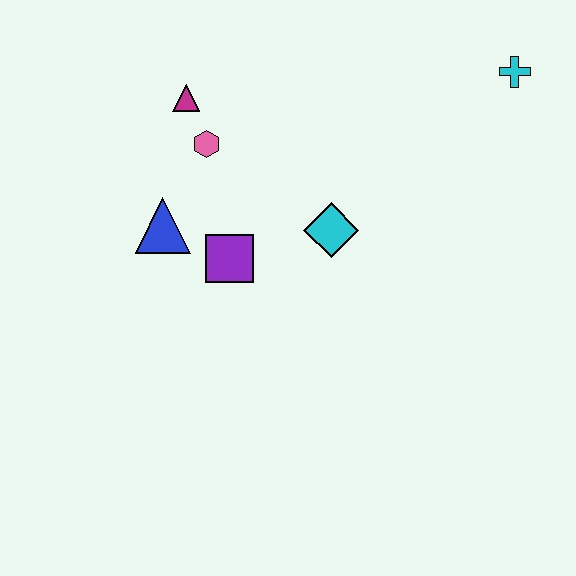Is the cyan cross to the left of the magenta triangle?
No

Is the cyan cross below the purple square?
No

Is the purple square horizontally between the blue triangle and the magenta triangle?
No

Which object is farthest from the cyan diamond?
The cyan cross is farthest from the cyan diamond.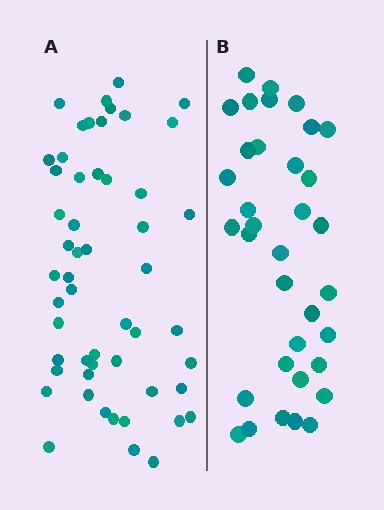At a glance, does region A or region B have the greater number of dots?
Region A (the left region) has more dots.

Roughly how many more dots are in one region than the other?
Region A has approximately 20 more dots than region B.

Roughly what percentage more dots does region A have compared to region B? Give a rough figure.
About 50% more.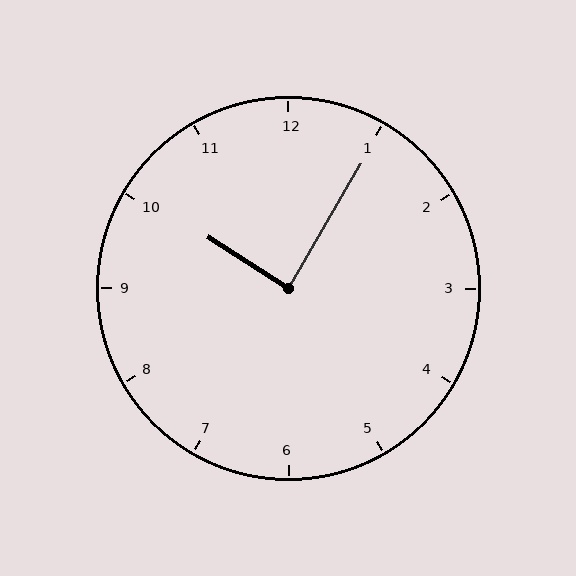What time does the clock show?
10:05.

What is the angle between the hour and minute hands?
Approximately 88 degrees.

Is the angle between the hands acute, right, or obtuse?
It is right.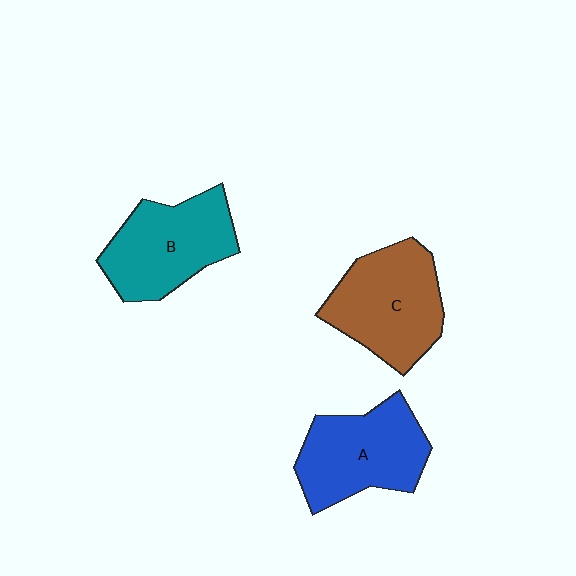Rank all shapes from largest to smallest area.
From largest to smallest: C (brown), A (blue), B (teal).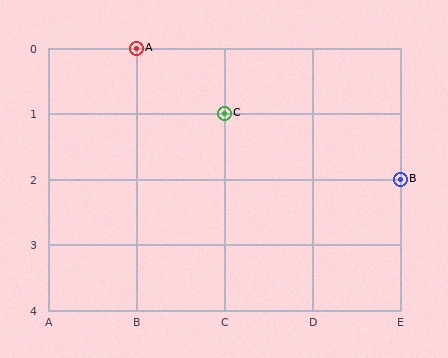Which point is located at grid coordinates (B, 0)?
Point A is at (B, 0).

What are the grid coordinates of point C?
Point C is at grid coordinates (C, 1).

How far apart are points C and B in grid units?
Points C and B are 2 columns and 1 row apart (about 2.2 grid units diagonally).